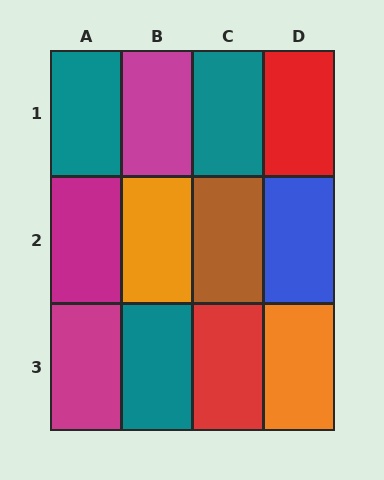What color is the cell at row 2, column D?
Blue.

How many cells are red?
2 cells are red.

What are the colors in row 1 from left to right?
Teal, magenta, teal, red.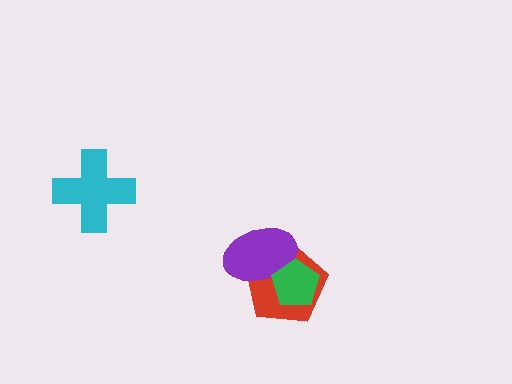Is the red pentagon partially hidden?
Yes, it is partially covered by another shape.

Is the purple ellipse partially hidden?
Yes, it is partially covered by another shape.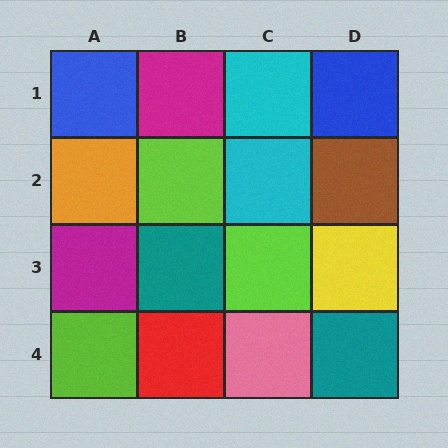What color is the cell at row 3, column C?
Lime.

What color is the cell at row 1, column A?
Blue.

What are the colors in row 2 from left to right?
Orange, lime, cyan, brown.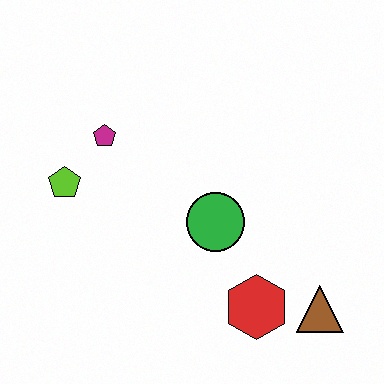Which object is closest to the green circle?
The red hexagon is closest to the green circle.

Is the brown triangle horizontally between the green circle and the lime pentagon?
No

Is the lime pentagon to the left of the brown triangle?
Yes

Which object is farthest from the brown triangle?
The lime pentagon is farthest from the brown triangle.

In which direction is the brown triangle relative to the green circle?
The brown triangle is to the right of the green circle.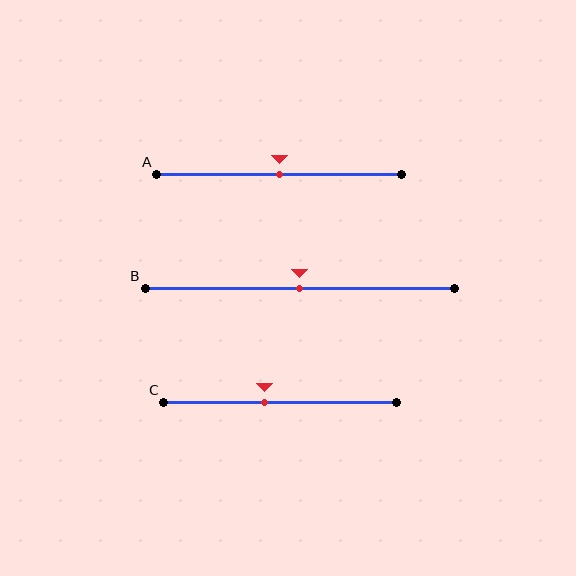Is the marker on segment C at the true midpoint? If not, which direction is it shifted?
No, the marker on segment C is shifted to the left by about 7% of the segment length.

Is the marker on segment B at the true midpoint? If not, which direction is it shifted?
Yes, the marker on segment B is at the true midpoint.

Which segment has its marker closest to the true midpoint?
Segment A has its marker closest to the true midpoint.